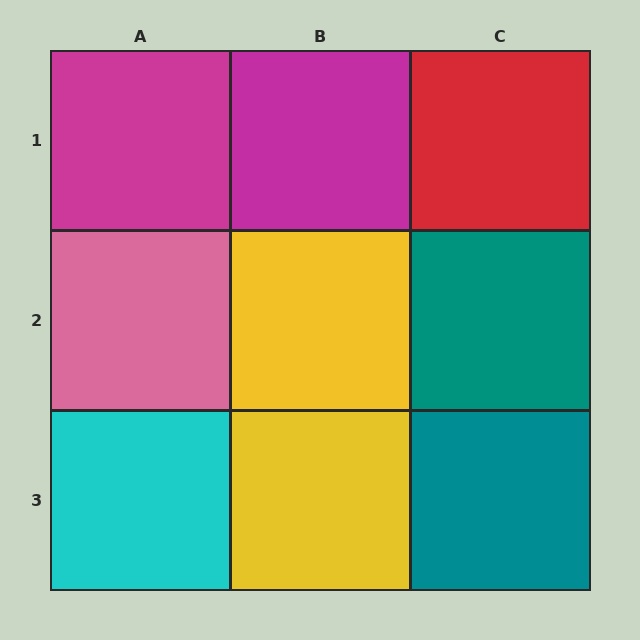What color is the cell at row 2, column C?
Teal.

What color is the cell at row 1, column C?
Red.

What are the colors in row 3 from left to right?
Cyan, yellow, teal.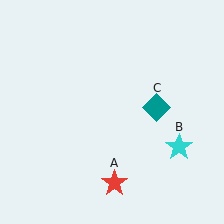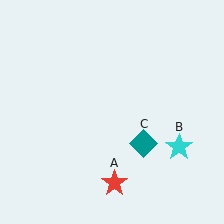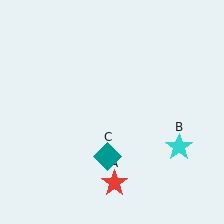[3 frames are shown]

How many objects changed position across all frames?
1 object changed position: teal diamond (object C).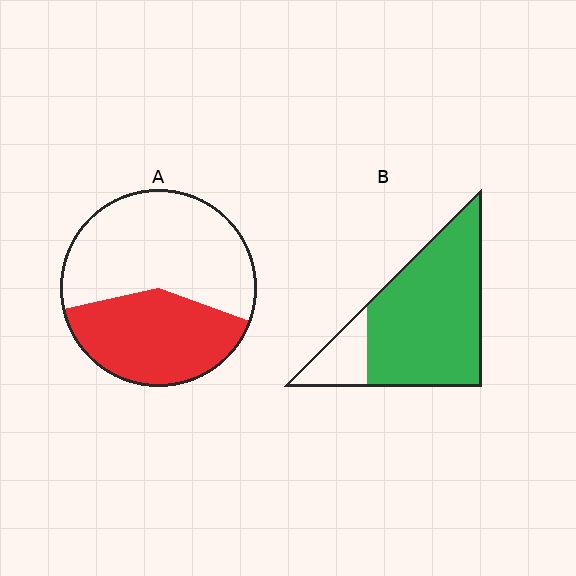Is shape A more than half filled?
No.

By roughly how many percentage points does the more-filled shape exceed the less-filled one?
By roughly 40 percentage points (B over A).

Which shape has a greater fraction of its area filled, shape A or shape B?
Shape B.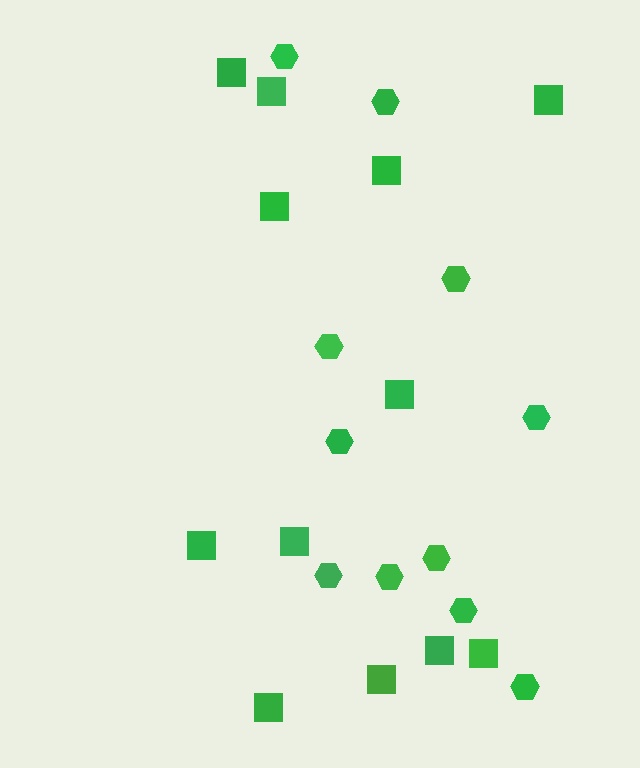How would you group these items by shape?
There are 2 groups: one group of squares (12) and one group of hexagons (11).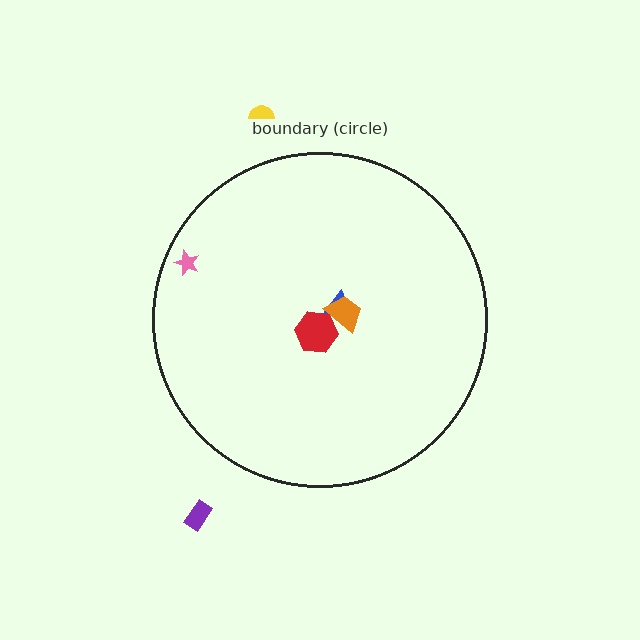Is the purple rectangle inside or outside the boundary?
Outside.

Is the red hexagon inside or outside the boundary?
Inside.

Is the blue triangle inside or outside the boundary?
Inside.